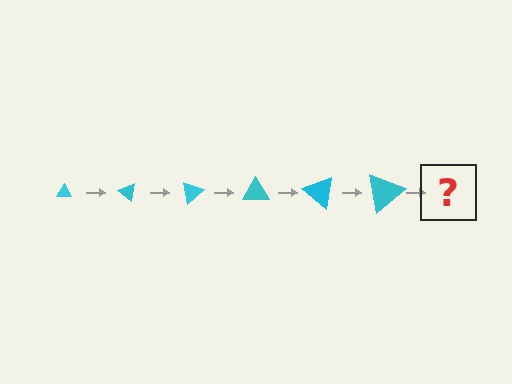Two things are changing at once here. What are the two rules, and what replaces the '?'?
The two rules are that the triangle grows larger each step and it rotates 40 degrees each step. The '?' should be a triangle, larger than the previous one and rotated 240 degrees from the start.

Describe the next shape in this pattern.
It should be a triangle, larger than the previous one and rotated 240 degrees from the start.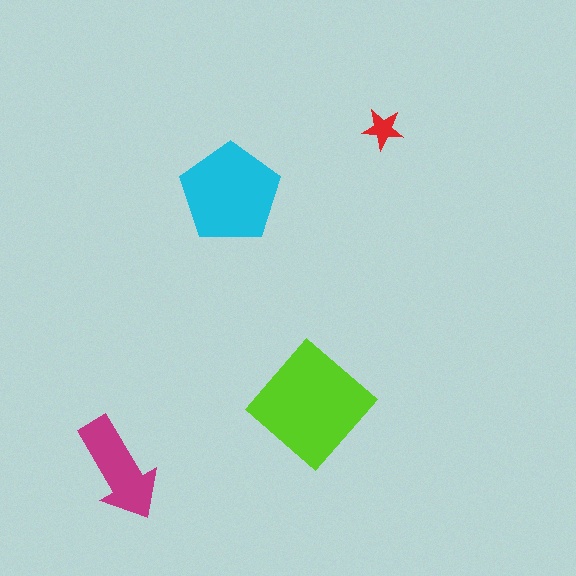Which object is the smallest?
The red star.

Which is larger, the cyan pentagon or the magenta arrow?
The cyan pentagon.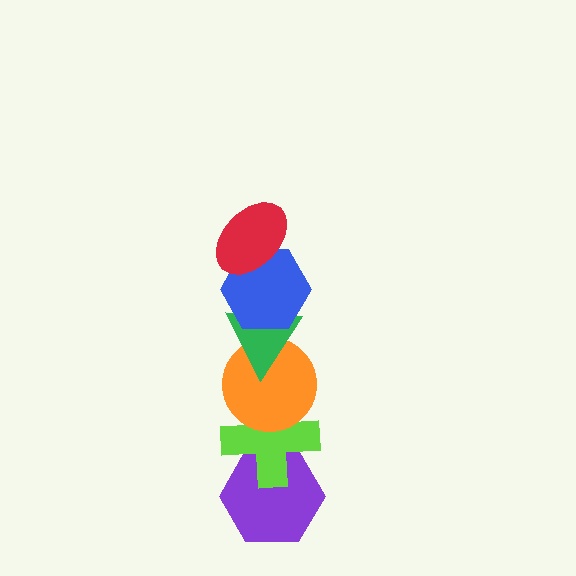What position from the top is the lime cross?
The lime cross is 5th from the top.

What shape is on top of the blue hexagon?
The red ellipse is on top of the blue hexagon.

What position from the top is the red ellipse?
The red ellipse is 1st from the top.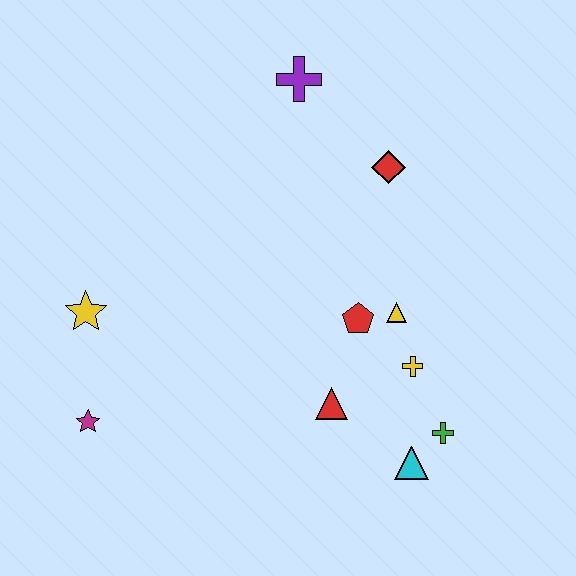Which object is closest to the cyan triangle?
The green cross is closest to the cyan triangle.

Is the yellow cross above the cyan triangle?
Yes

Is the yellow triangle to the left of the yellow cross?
Yes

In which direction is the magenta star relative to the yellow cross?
The magenta star is to the left of the yellow cross.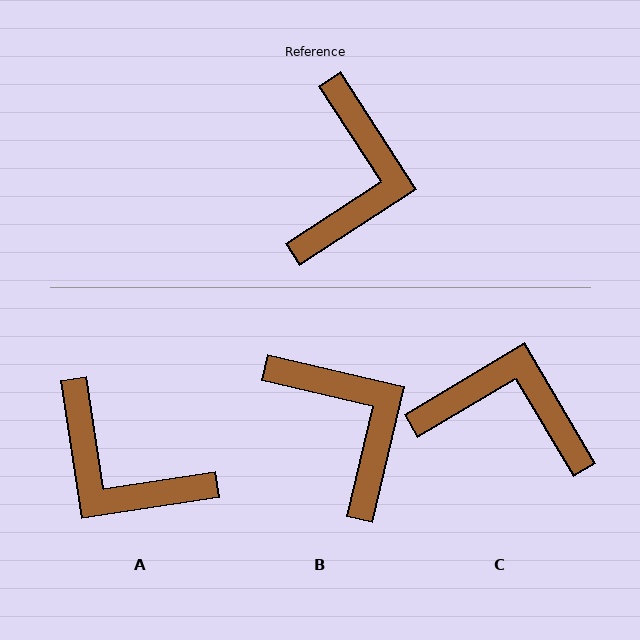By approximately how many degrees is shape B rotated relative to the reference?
Approximately 44 degrees counter-clockwise.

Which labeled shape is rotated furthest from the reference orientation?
A, about 114 degrees away.